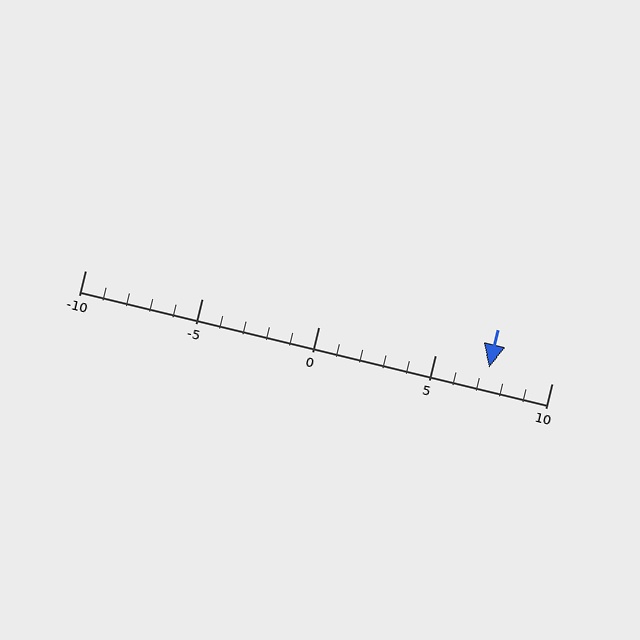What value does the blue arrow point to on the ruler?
The blue arrow points to approximately 7.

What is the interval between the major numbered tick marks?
The major tick marks are spaced 5 units apart.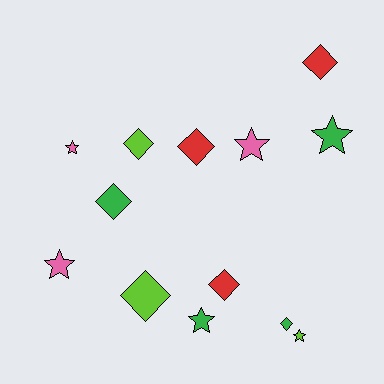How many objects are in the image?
There are 13 objects.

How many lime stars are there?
There is 1 lime star.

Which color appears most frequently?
Green, with 4 objects.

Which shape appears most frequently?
Diamond, with 7 objects.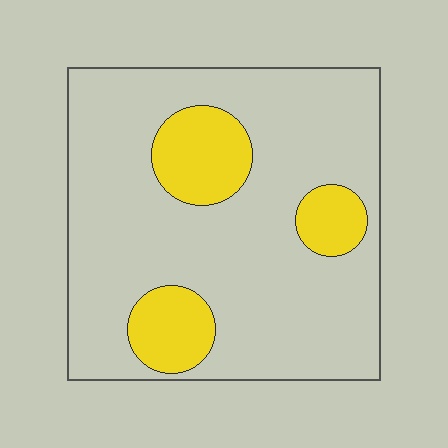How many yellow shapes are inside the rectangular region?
3.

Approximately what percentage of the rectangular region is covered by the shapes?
Approximately 20%.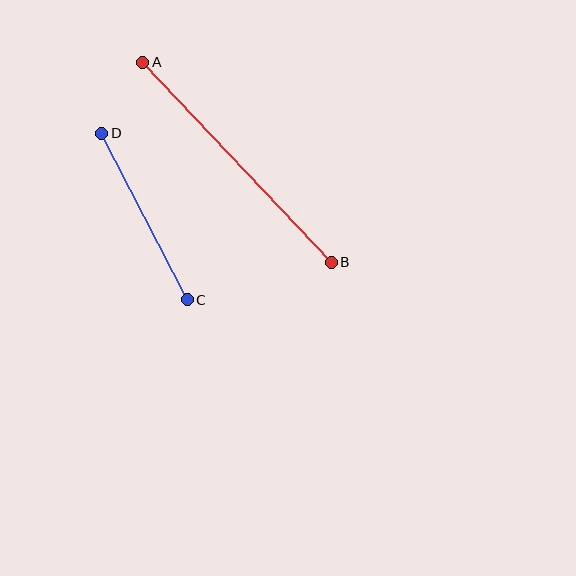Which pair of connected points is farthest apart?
Points A and B are farthest apart.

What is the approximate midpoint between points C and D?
The midpoint is at approximately (144, 217) pixels.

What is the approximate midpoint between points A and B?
The midpoint is at approximately (237, 162) pixels.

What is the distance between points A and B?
The distance is approximately 275 pixels.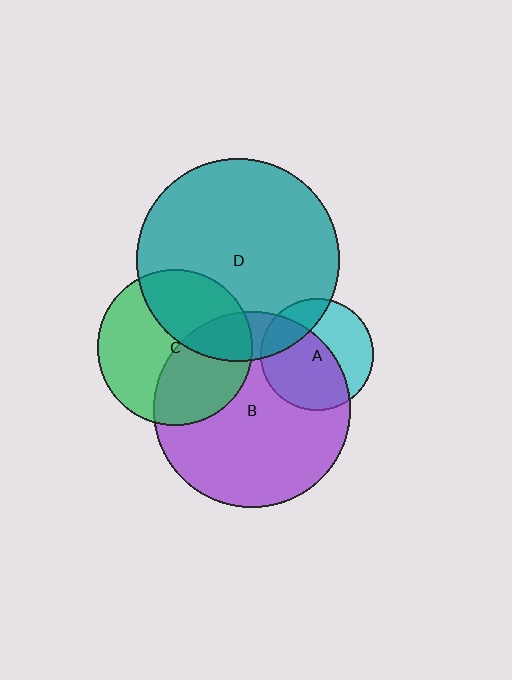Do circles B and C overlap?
Yes.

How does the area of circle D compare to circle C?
Approximately 1.7 times.